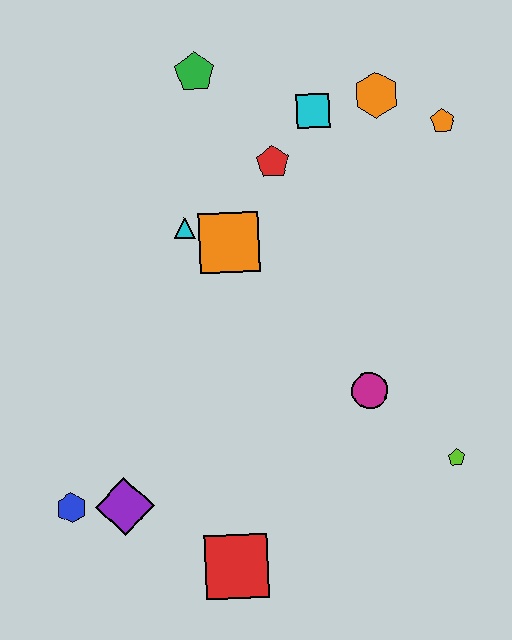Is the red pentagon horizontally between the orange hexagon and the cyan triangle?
Yes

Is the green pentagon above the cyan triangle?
Yes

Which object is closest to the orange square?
The cyan triangle is closest to the orange square.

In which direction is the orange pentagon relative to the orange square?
The orange pentagon is to the right of the orange square.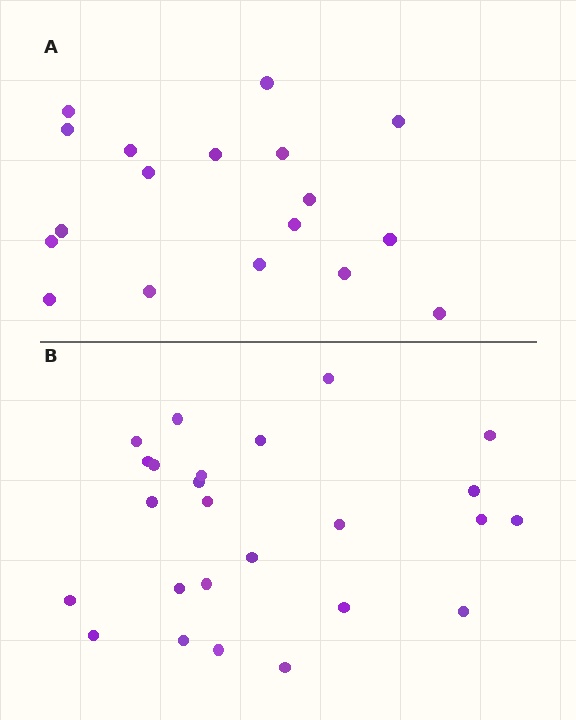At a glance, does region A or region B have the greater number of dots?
Region B (the bottom region) has more dots.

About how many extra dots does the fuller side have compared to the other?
Region B has roughly 8 or so more dots than region A.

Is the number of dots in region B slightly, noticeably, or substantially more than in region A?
Region B has noticeably more, but not dramatically so. The ratio is roughly 1.4 to 1.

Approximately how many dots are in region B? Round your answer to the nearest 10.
About 20 dots. (The exact count is 25, which rounds to 20.)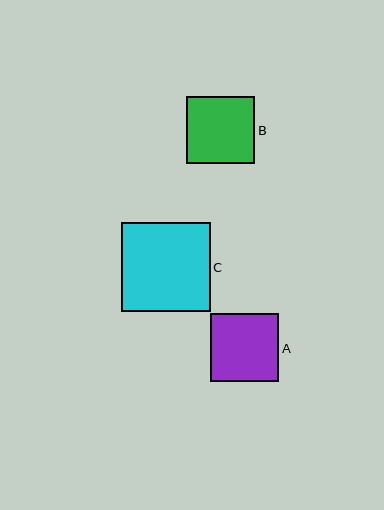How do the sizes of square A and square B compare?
Square A and square B are approximately the same size.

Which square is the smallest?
Square B is the smallest with a size of approximately 68 pixels.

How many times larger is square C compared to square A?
Square C is approximately 1.3 times the size of square A.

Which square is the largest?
Square C is the largest with a size of approximately 89 pixels.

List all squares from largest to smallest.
From largest to smallest: C, A, B.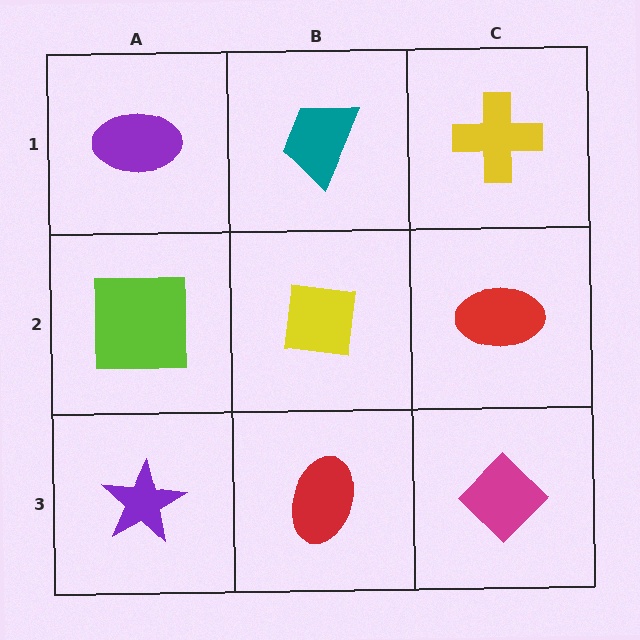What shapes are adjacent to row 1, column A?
A lime square (row 2, column A), a teal trapezoid (row 1, column B).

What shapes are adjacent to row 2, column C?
A yellow cross (row 1, column C), a magenta diamond (row 3, column C), a yellow square (row 2, column B).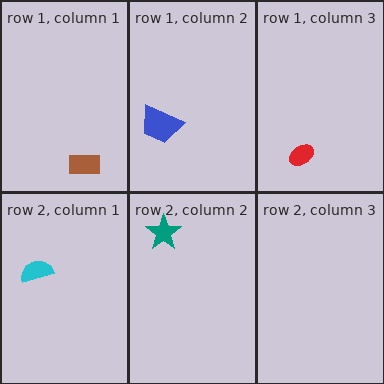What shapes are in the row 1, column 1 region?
The brown rectangle.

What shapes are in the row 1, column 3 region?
The red ellipse.